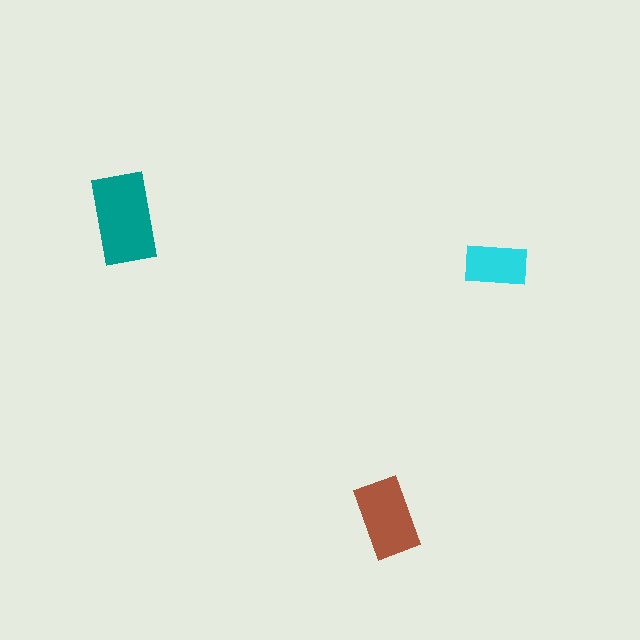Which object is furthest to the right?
The cyan rectangle is rightmost.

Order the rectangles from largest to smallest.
the teal one, the brown one, the cyan one.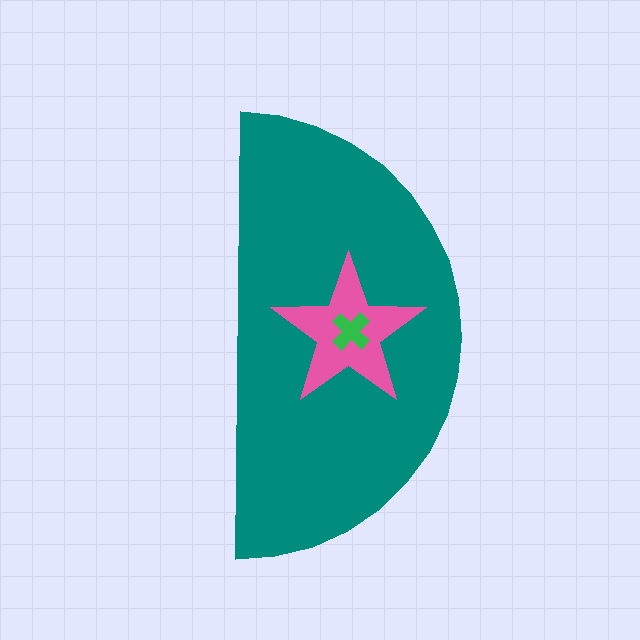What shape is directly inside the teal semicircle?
The pink star.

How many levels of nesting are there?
3.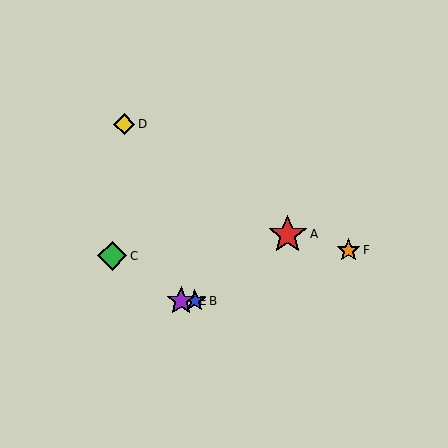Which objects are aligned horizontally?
Objects B, E are aligned horizontally.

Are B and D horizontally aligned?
No, B is at y≈301 and D is at y≈124.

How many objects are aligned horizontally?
2 objects (B, E) are aligned horizontally.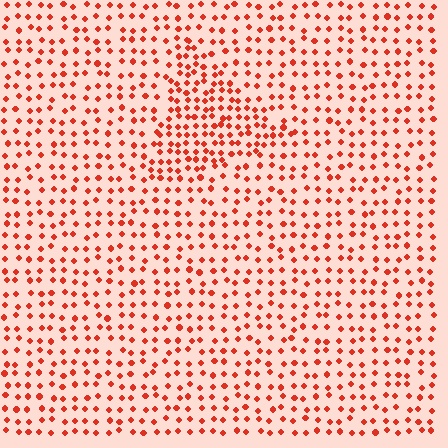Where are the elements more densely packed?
The elements are more densely packed inside the triangle boundary.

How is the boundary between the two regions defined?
The boundary is defined by a change in element density (approximately 1.8x ratio). All elements are the same color, size, and shape.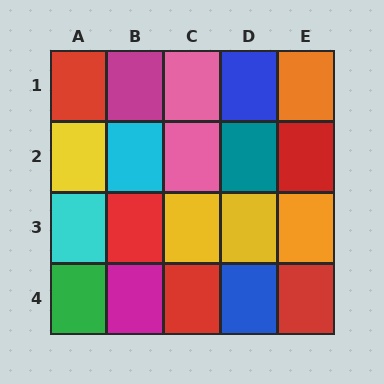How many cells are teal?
1 cell is teal.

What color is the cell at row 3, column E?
Orange.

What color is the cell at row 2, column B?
Cyan.